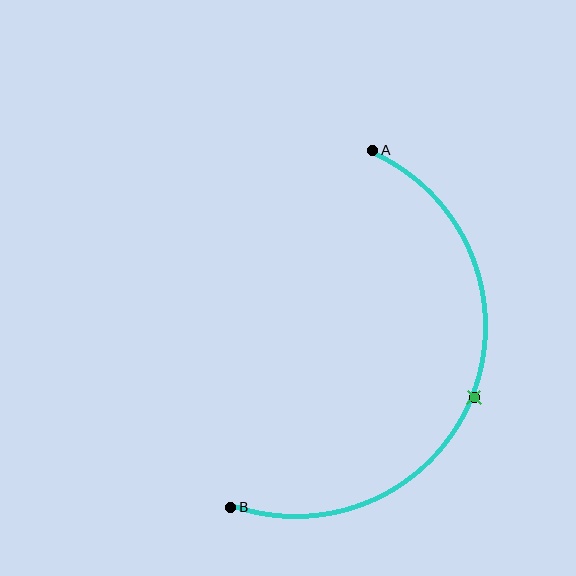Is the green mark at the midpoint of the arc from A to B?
Yes. The green mark lies on the arc at equal arc-length from both A and B — it is the arc midpoint.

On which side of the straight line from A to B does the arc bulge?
The arc bulges to the right of the straight line connecting A and B.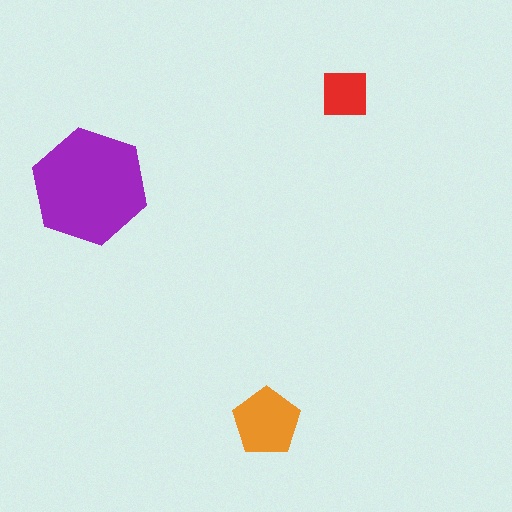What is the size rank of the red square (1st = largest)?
3rd.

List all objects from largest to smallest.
The purple hexagon, the orange pentagon, the red square.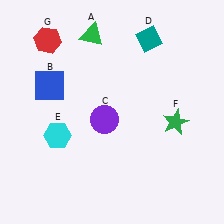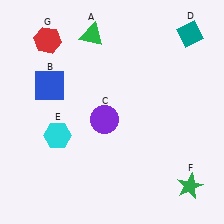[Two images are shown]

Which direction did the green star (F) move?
The green star (F) moved down.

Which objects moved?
The objects that moved are: the teal diamond (D), the green star (F).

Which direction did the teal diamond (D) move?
The teal diamond (D) moved right.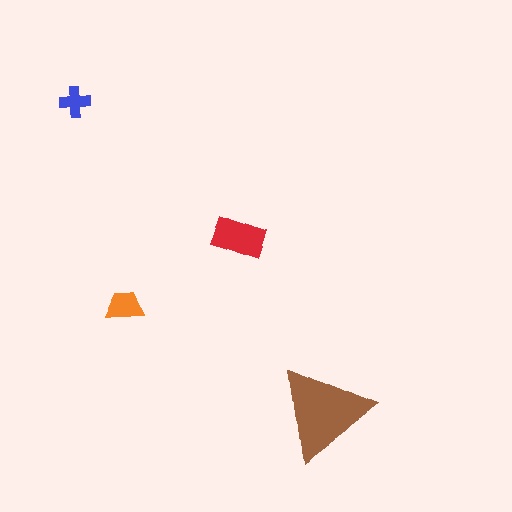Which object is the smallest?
The blue cross.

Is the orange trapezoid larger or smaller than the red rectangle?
Smaller.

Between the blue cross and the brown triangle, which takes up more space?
The brown triangle.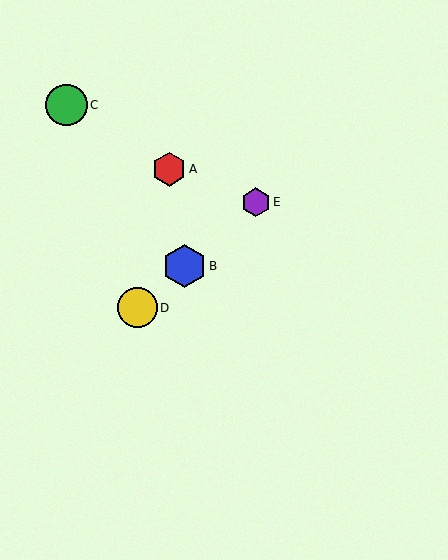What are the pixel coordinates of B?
Object B is at (184, 266).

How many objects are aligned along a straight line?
3 objects (B, D, E) are aligned along a straight line.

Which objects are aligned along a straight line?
Objects B, D, E are aligned along a straight line.